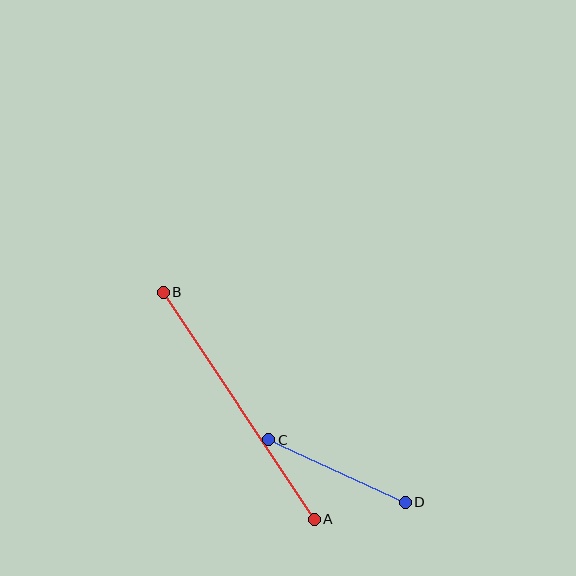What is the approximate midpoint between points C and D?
The midpoint is at approximately (337, 471) pixels.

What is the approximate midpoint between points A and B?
The midpoint is at approximately (239, 406) pixels.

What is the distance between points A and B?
The distance is approximately 273 pixels.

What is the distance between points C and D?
The distance is approximately 150 pixels.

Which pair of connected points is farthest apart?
Points A and B are farthest apart.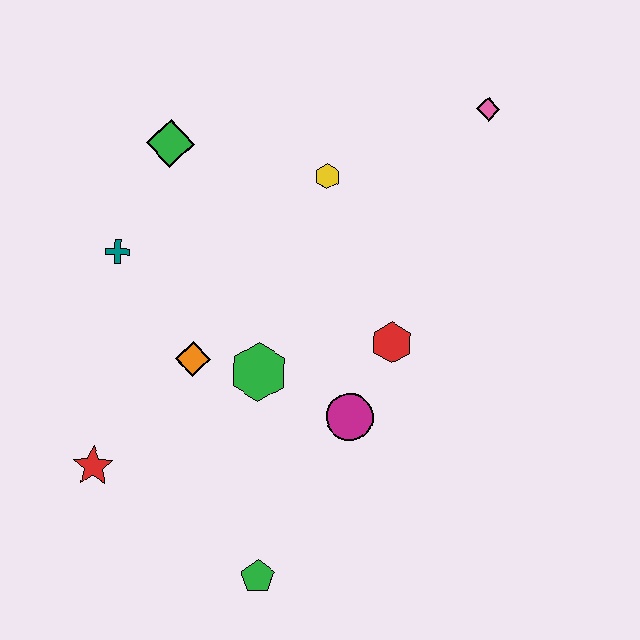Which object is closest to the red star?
The orange diamond is closest to the red star.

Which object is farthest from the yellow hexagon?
The green pentagon is farthest from the yellow hexagon.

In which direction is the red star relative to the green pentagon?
The red star is to the left of the green pentagon.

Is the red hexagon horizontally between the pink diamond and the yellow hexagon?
Yes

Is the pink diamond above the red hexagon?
Yes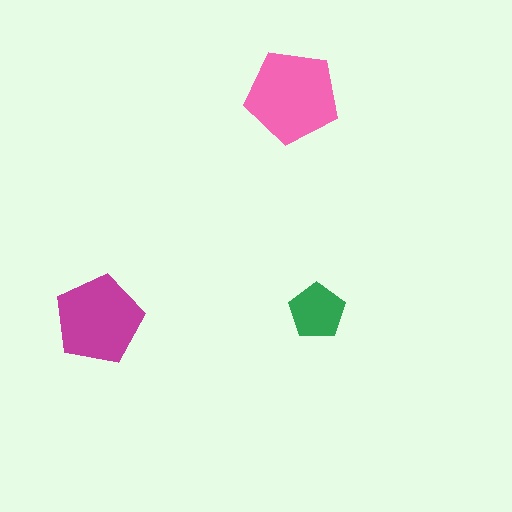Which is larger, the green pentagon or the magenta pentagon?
The magenta one.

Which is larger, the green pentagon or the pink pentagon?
The pink one.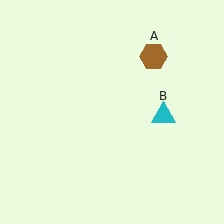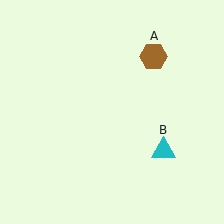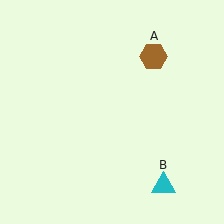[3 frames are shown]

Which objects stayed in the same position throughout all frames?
Brown hexagon (object A) remained stationary.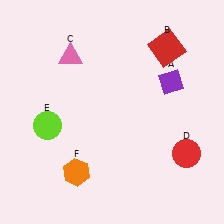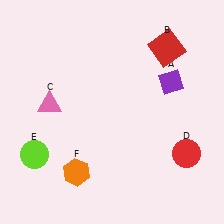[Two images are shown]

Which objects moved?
The objects that moved are: the pink triangle (C), the lime circle (E).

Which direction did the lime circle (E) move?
The lime circle (E) moved down.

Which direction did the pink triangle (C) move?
The pink triangle (C) moved down.